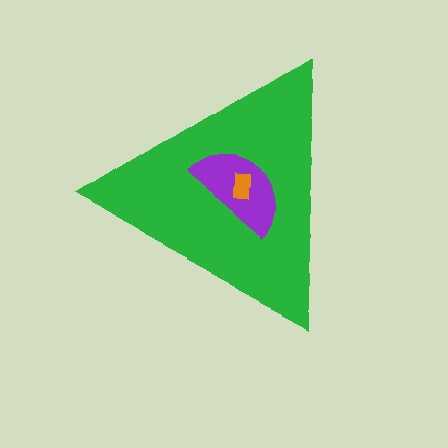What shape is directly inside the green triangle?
The purple semicircle.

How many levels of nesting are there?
3.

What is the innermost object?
The orange rectangle.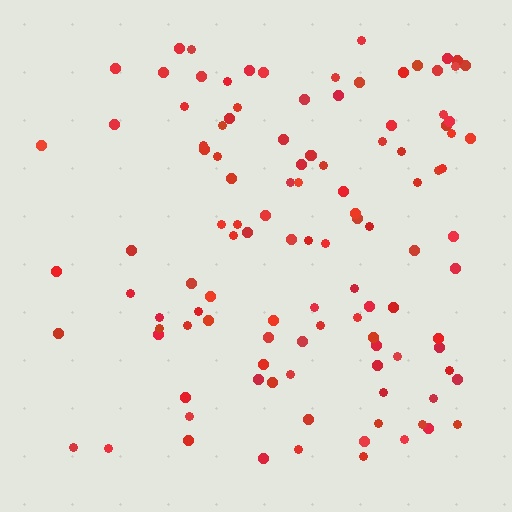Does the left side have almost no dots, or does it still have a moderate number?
Still a moderate number, just noticeably fewer than the right.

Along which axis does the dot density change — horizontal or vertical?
Horizontal.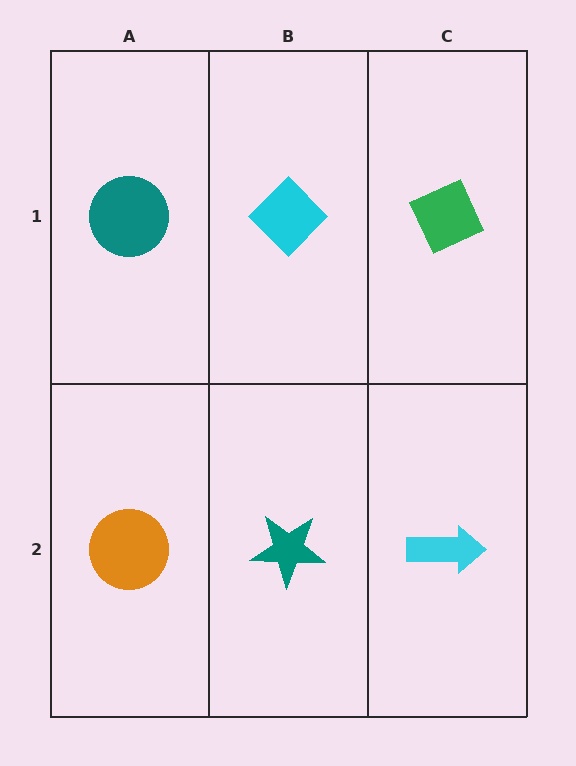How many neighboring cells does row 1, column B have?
3.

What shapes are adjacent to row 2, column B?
A cyan diamond (row 1, column B), an orange circle (row 2, column A), a cyan arrow (row 2, column C).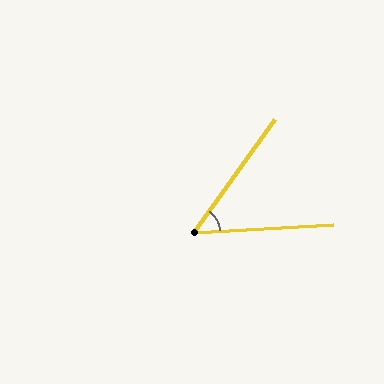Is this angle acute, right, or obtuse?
It is acute.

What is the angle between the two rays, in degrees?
Approximately 51 degrees.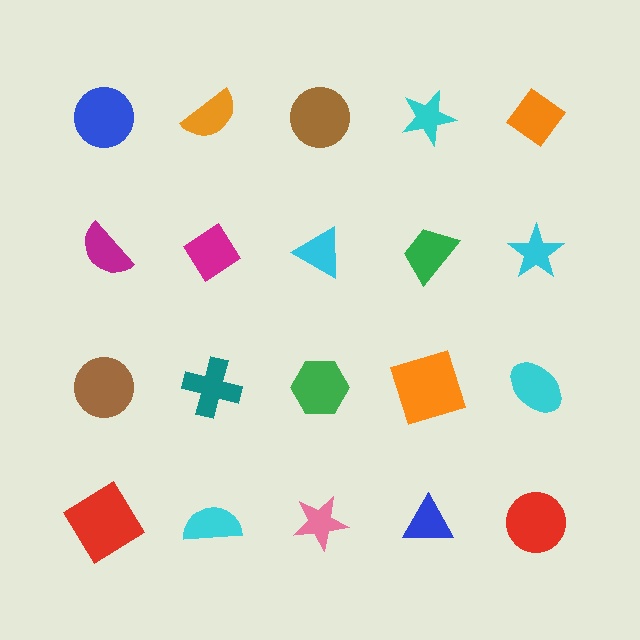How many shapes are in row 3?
5 shapes.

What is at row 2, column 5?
A cyan star.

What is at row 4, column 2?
A cyan semicircle.